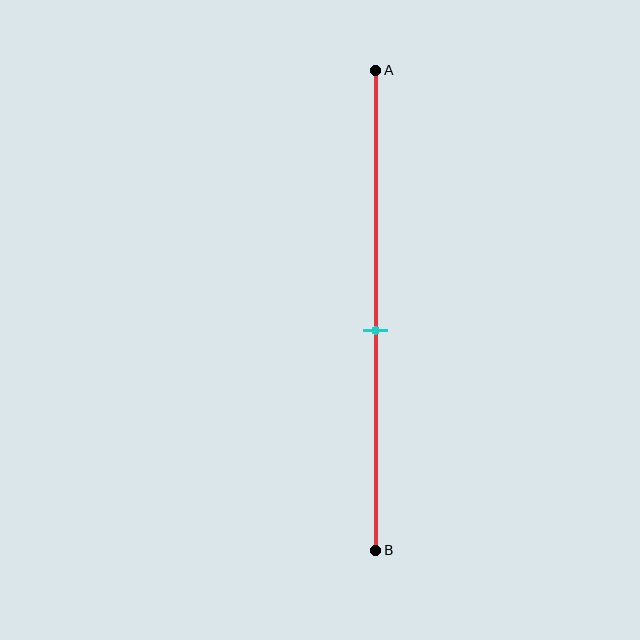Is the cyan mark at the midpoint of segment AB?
No, the mark is at about 55% from A, not at the 50% midpoint.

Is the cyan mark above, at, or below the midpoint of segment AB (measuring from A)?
The cyan mark is below the midpoint of segment AB.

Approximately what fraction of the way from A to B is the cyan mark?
The cyan mark is approximately 55% of the way from A to B.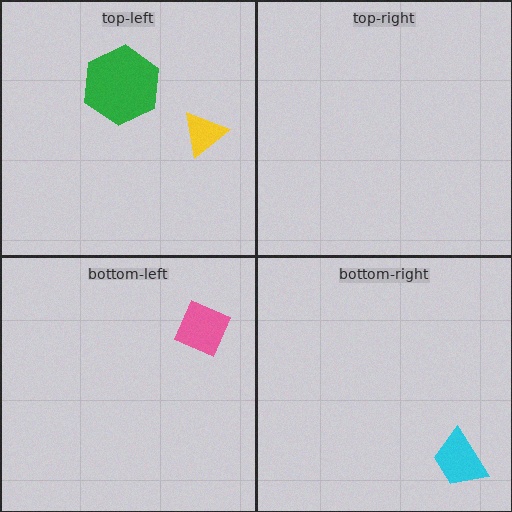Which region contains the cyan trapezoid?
The bottom-right region.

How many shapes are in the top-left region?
2.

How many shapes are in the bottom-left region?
1.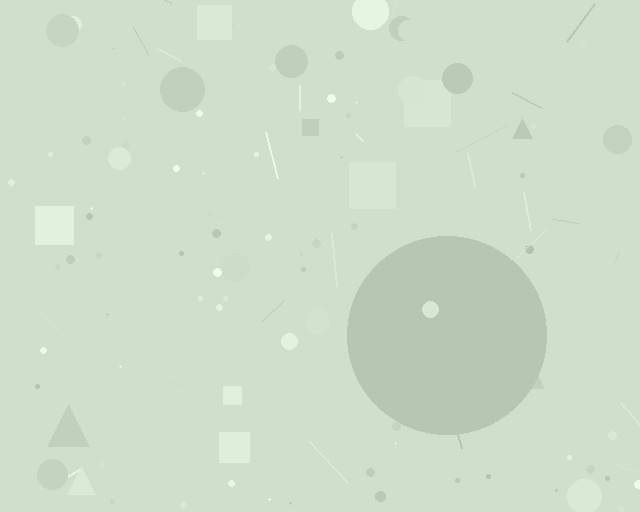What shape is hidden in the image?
A circle is hidden in the image.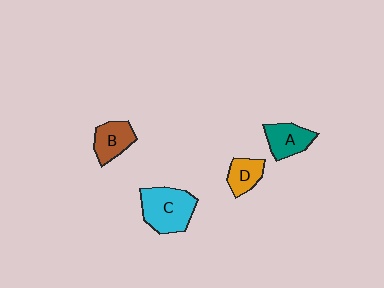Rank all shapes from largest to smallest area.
From largest to smallest: C (cyan), A (teal), B (brown), D (orange).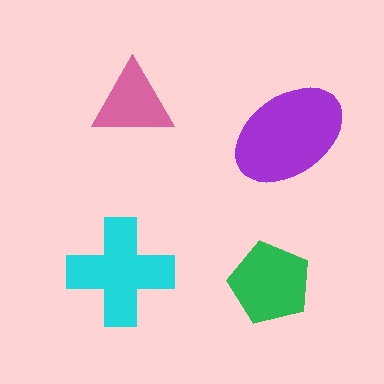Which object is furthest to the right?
The purple ellipse is rightmost.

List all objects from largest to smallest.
The purple ellipse, the cyan cross, the green pentagon, the pink triangle.